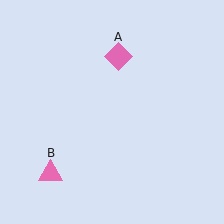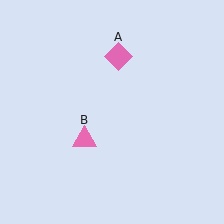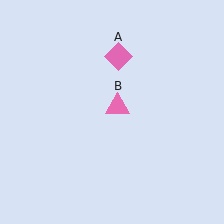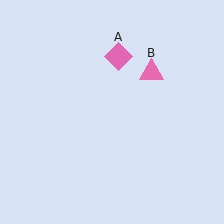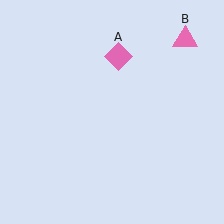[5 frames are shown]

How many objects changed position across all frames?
1 object changed position: pink triangle (object B).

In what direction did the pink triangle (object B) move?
The pink triangle (object B) moved up and to the right.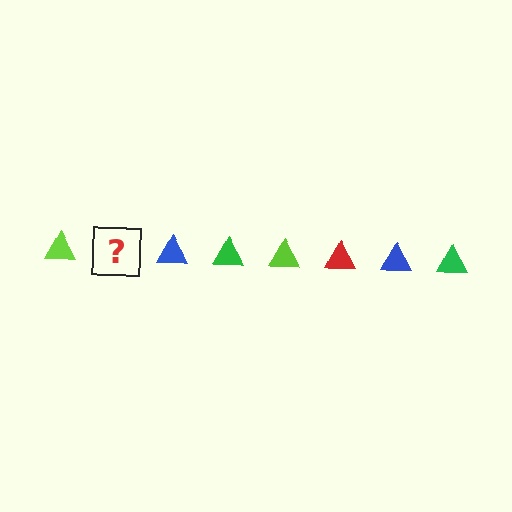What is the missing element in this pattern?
The missing element is a red triangle.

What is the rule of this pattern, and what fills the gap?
The rule is that the pattern cycles through lime, red, blue, green triangles. The gap should be filled with a red triangle.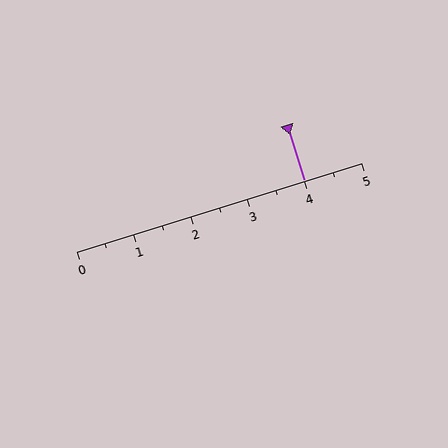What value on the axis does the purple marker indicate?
The marker indicates approximately 4.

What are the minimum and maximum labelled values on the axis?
The axis runs from 0 to 5.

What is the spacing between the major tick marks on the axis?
The major ticks are spaced 1 apart.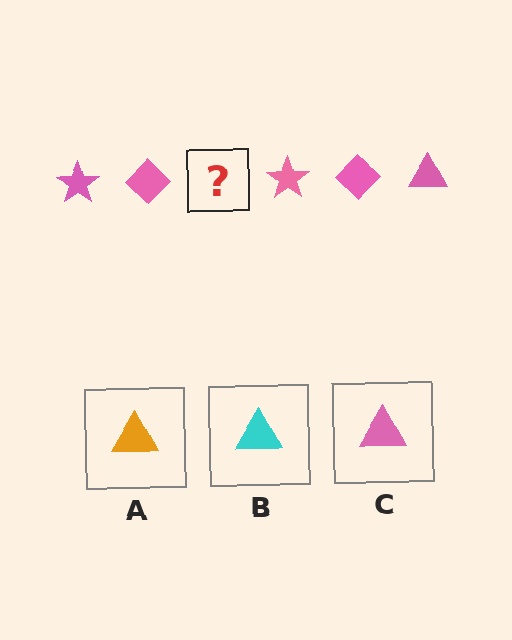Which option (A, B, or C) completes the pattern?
C.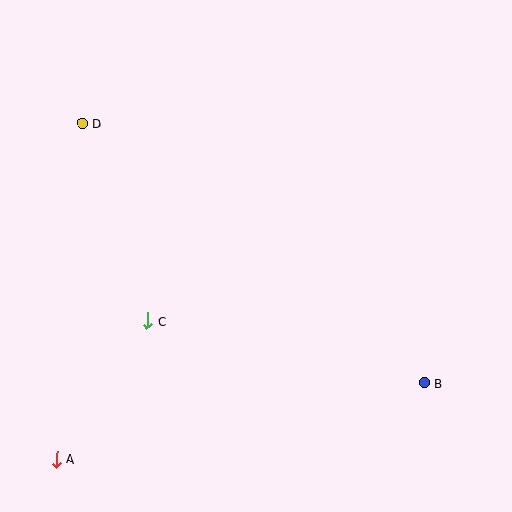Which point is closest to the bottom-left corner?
Point A is closest to the bottom-left corner.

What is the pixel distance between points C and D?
The distance between C and D is 208 pixels.